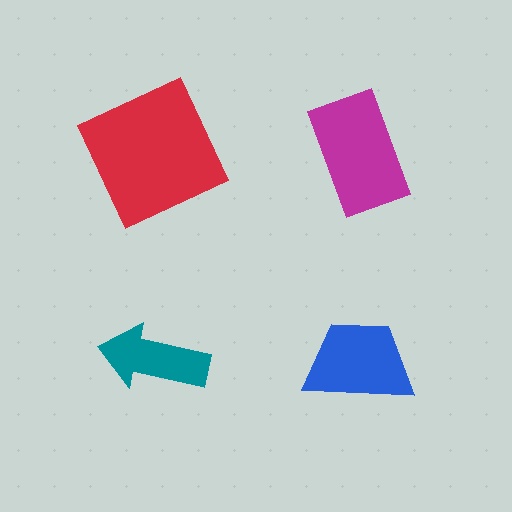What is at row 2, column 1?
A teal arrow.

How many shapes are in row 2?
2 shapes.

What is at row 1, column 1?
A red square.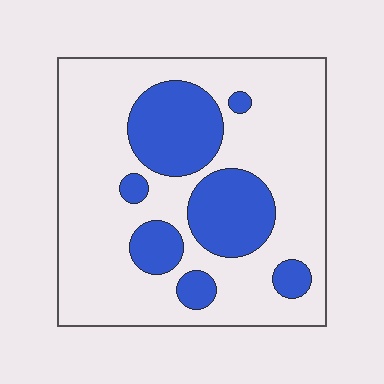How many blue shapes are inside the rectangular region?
7.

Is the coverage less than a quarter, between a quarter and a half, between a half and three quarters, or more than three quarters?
Between a quarter and a half.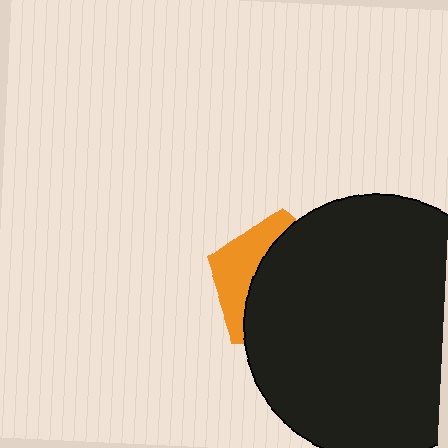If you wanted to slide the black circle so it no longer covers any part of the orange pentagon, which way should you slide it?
Slide it right — that is the most direct way to separate the two shapes.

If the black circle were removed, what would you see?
You would see the complete orange pentagon.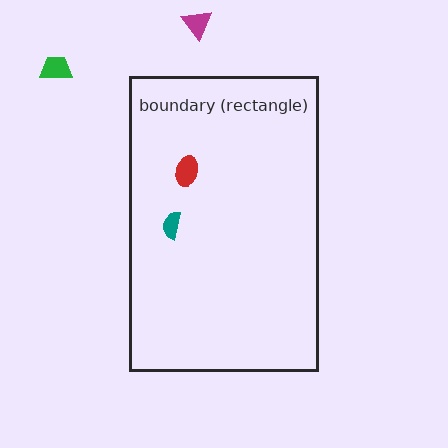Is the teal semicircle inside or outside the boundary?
Inside.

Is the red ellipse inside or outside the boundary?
Inside.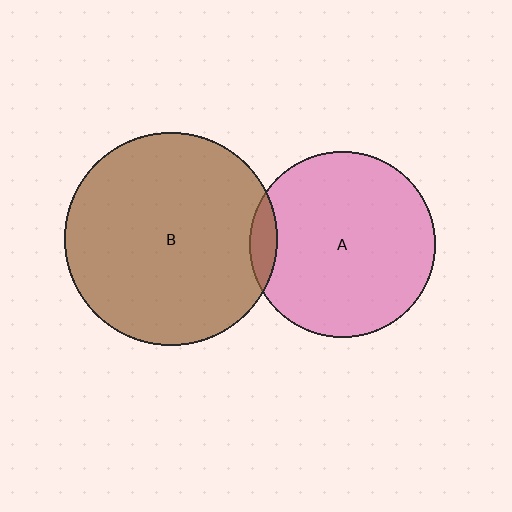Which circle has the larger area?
Circle B (brown).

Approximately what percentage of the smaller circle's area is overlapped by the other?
Approximately 5%.